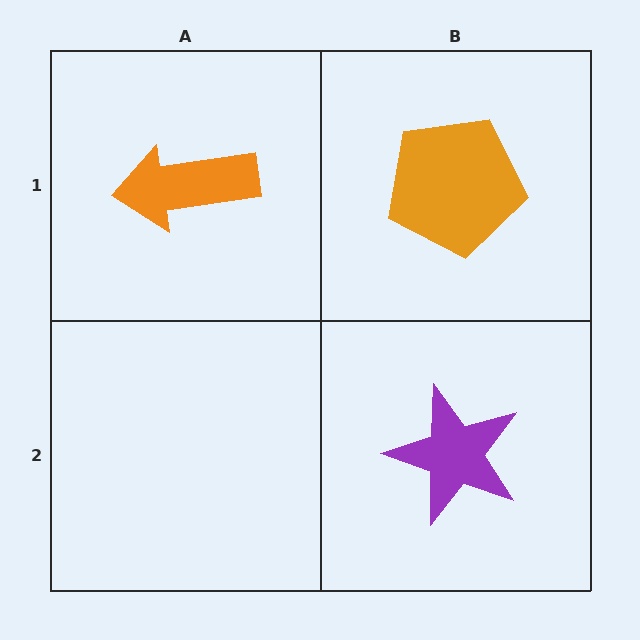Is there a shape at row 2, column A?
No, that cell is empty.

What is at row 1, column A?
An orange arrow.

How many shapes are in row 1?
2 shapes.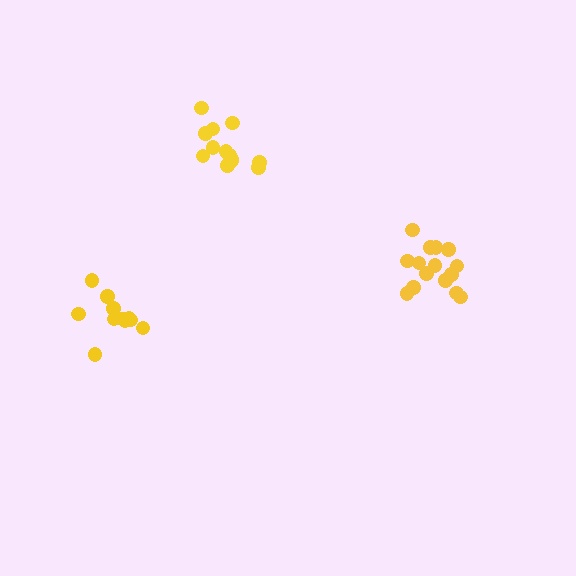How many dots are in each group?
Group 1: 11 dots, Group 2: 15 dots, Group 3: 13 dots (39 total).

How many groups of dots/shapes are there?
There are 3 groups.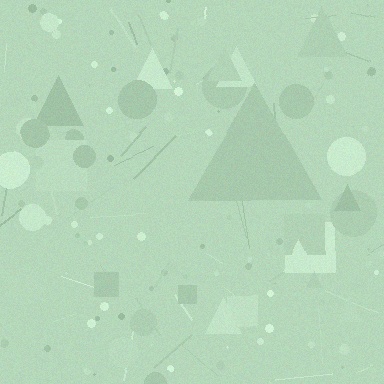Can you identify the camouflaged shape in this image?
The camouflaged shape is a triangle.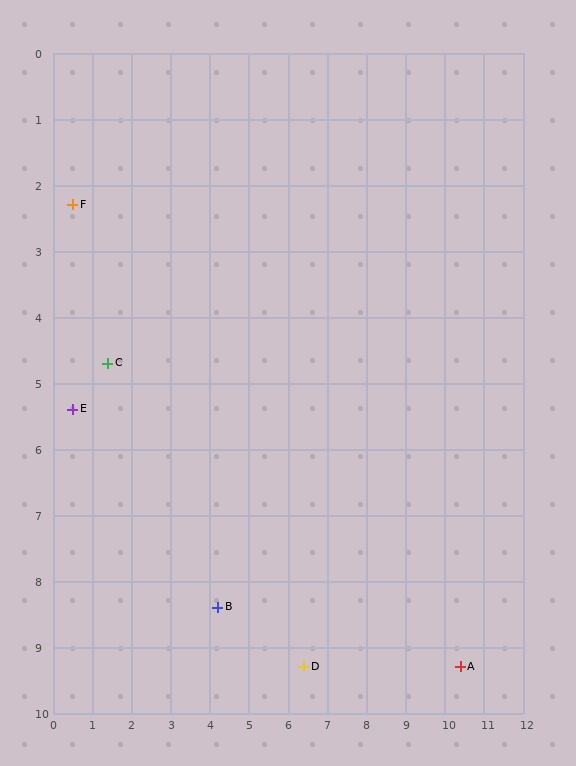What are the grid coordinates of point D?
Point D is at approximately (6.4, 9.3).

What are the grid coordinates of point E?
Point E is at approximately (0.5, 5.4).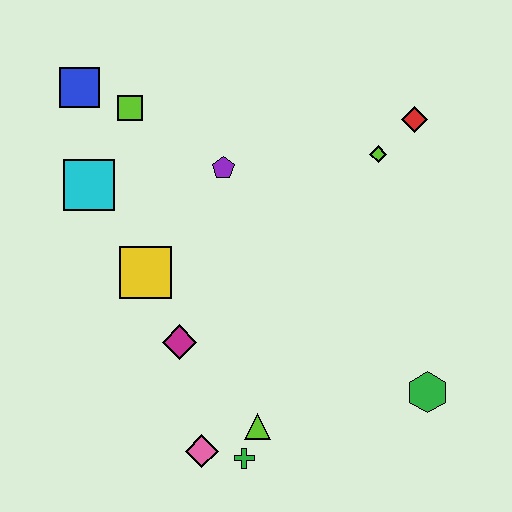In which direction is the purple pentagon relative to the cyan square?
The purple pentagon is to the right of the cyan square.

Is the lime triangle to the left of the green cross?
No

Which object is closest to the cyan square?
The lime square is closest to the cyan square.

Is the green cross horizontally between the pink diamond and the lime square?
No